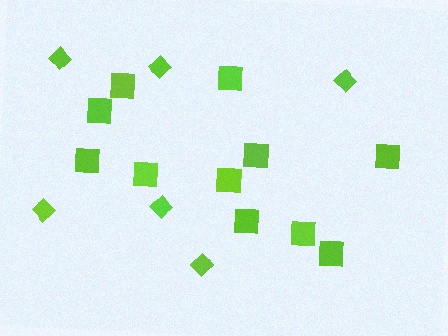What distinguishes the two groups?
There are 2 groups: one group of squares (11) and one group of diamonds (6).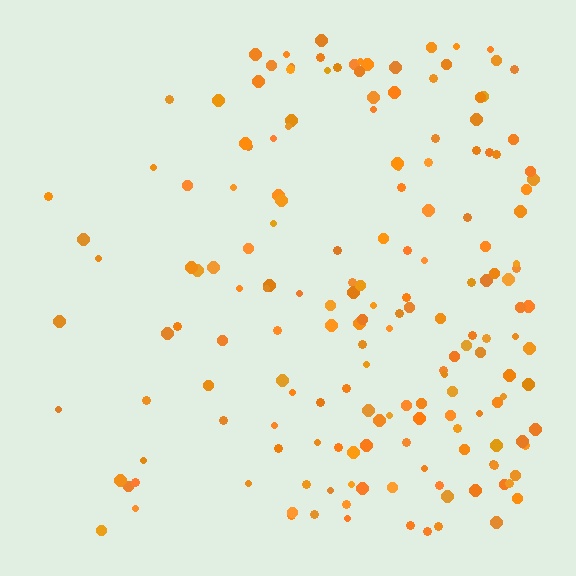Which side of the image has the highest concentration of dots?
The right.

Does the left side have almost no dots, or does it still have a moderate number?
Still a moderate number, just noticeably fewer than the right.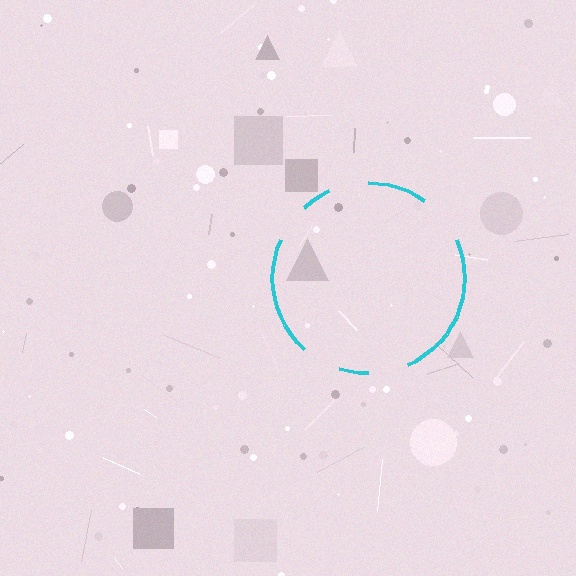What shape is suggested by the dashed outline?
The dashed outline suggests a circle.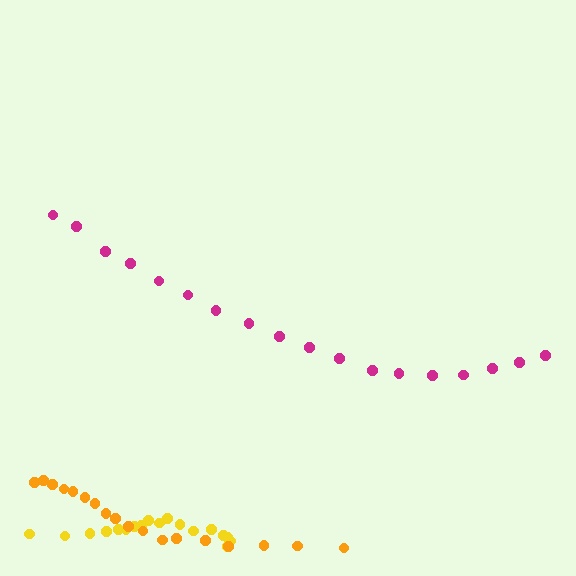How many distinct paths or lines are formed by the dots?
There are 3 distinct paths.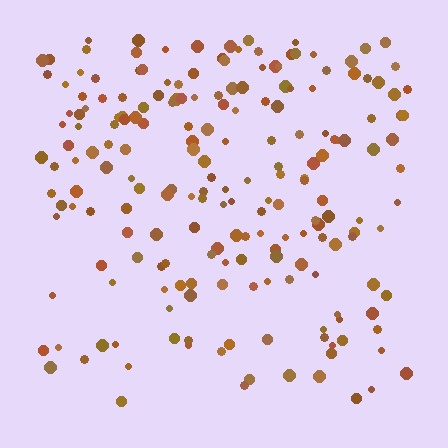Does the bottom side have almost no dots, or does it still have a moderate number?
Still a moderate number, just noticeably fewer than the top.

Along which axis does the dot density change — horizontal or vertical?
Vertical.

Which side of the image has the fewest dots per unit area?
The bottom.